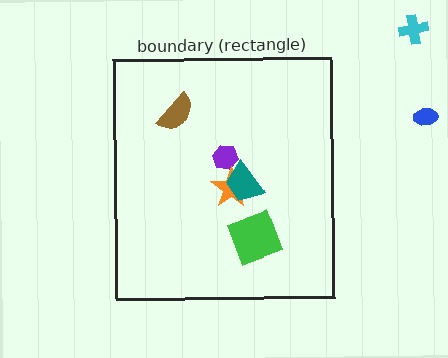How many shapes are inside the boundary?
5 inside, 2 outside.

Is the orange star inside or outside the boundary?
Inside.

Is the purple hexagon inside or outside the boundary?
Inside.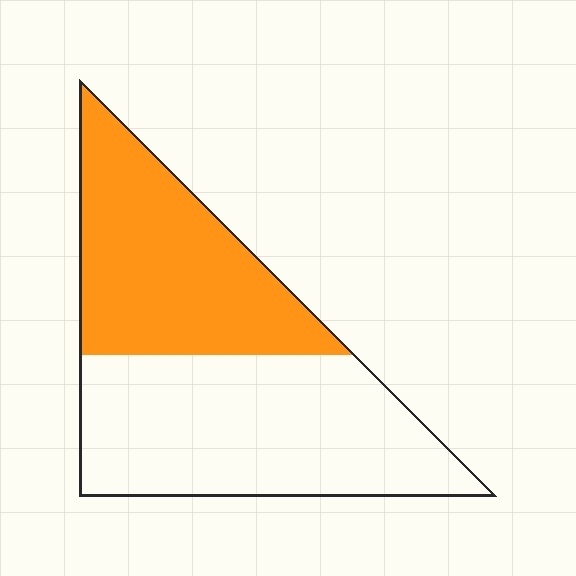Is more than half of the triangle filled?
No.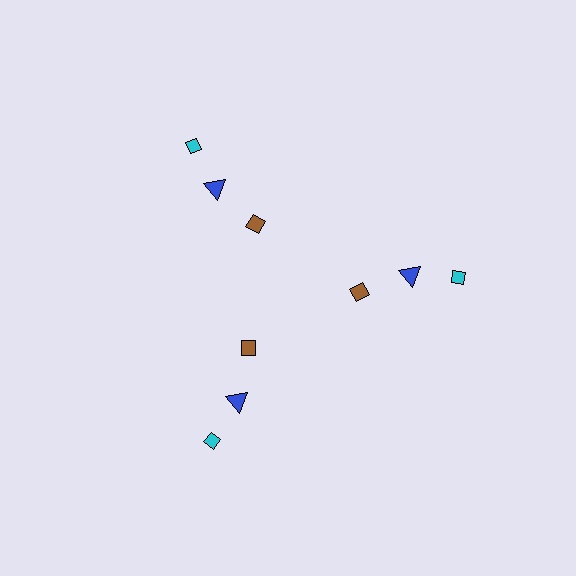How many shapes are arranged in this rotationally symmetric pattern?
There are 9 shapes, arranged in 3 groups of 3.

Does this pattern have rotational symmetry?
Yes, this pattern has 3-fold rotational symmetry. It looks the same after rotating 120 degrees around the center.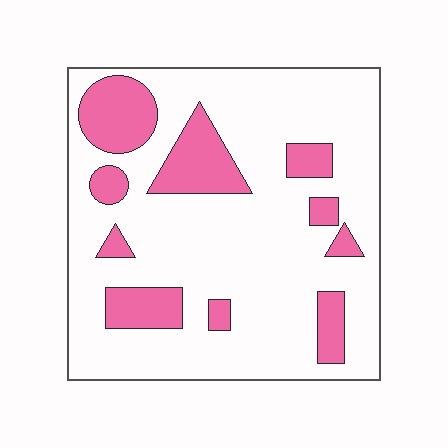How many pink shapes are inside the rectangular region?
10.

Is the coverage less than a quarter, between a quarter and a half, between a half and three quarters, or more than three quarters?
Less than a quarter.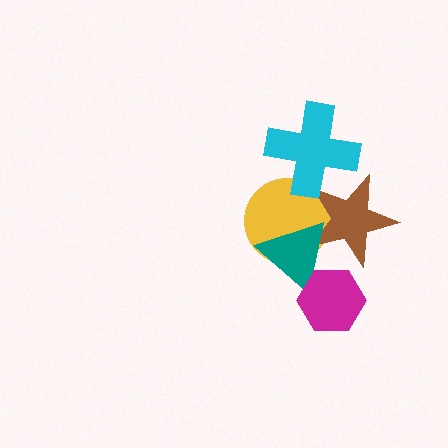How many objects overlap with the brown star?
3 objects overlap with the brown star.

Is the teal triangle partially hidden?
Yes, it is partially covered by another shape.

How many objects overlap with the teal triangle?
3 objects overlap with the teal triangle.